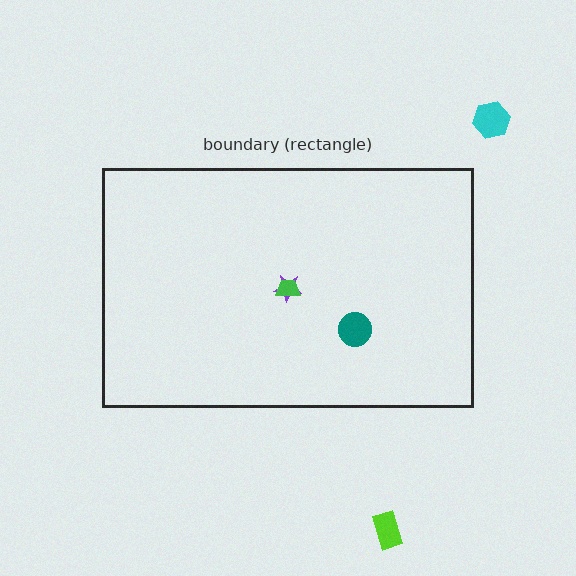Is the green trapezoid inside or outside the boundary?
Inside.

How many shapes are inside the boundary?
3 inside, 2 outside.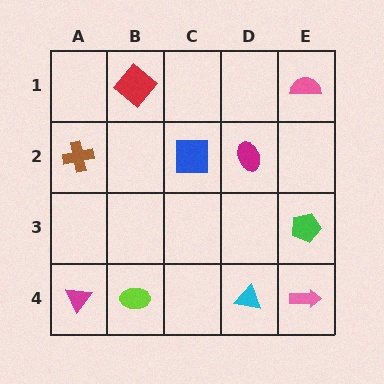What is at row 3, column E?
A green pentagon.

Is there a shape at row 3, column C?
No, that cell is empty.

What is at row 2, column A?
A brown cross.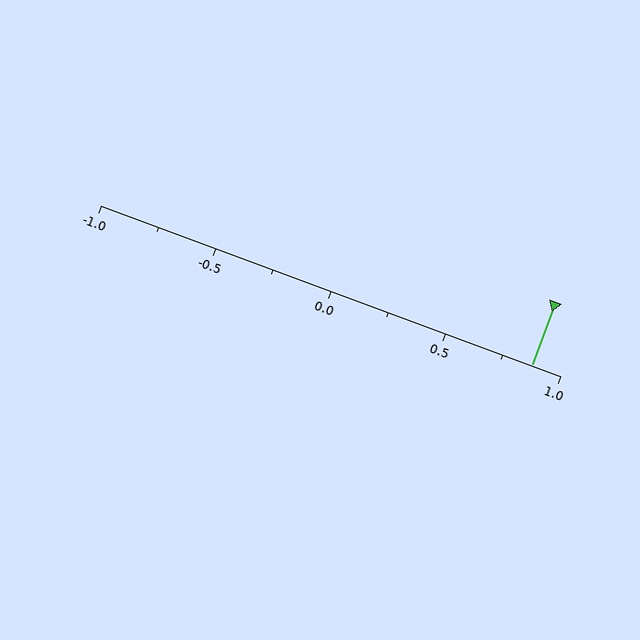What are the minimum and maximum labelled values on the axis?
The axis runs from -1.0 to 1.0.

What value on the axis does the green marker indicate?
The marker indicates approximately 0.88.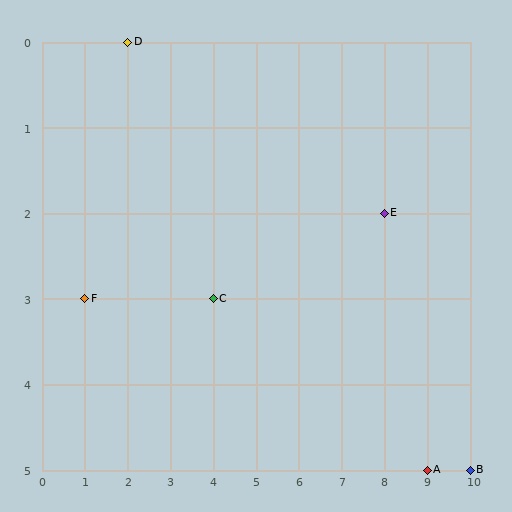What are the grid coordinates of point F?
Point F is at grid coordinates (1, 3).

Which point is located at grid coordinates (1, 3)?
Point F is at (1, 3).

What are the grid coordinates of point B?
Point B is at grid coordinates (10, 5).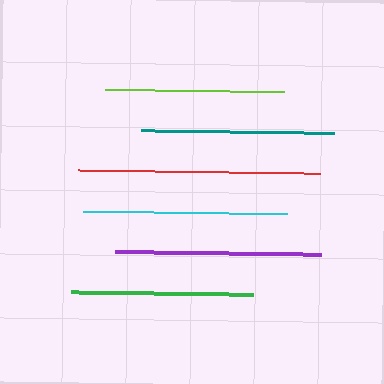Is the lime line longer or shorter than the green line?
The green line is longer than the lime line.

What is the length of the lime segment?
The lime segment is approximately 179 pixels long.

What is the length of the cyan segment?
The cyan segment is approximately 205 pixels long.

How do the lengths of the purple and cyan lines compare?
The purple and cyan lines are approximately the same length.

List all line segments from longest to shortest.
From longest to shortest: red, purple, cyan, teal, green, lime.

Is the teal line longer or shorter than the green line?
The teal line is longer than the green line.